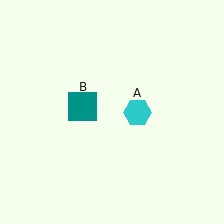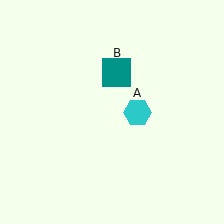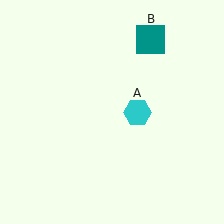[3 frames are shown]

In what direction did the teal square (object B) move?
The teal square (object B) moved up and to the right.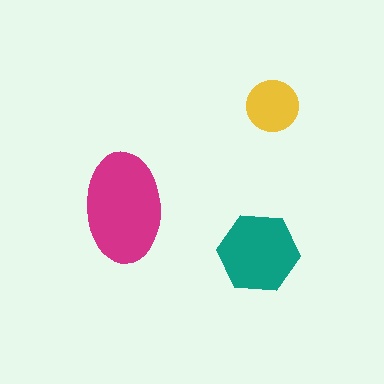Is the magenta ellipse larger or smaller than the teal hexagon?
Larger.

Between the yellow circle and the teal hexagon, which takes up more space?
The teal hexagon.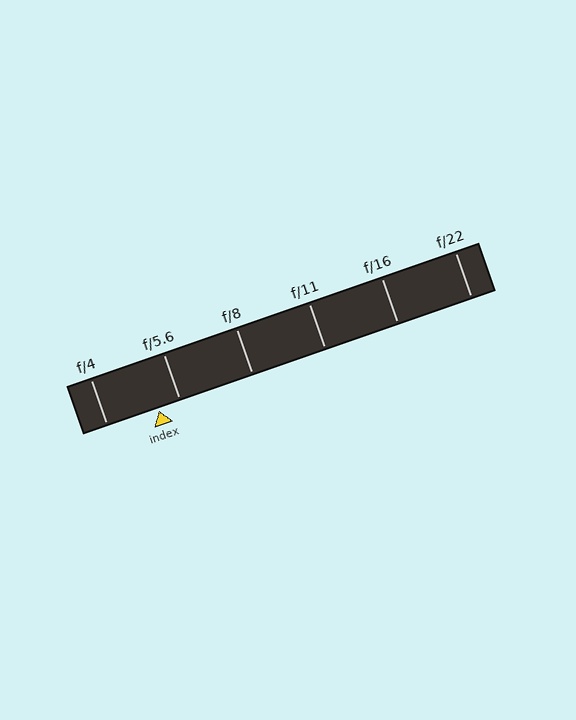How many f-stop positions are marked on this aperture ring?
There are 6 f-stop positions marked.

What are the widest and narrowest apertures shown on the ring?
The widest aperture shown is f/4 and the narrowest is f/22.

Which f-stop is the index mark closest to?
The index mark is closest to f/5.6.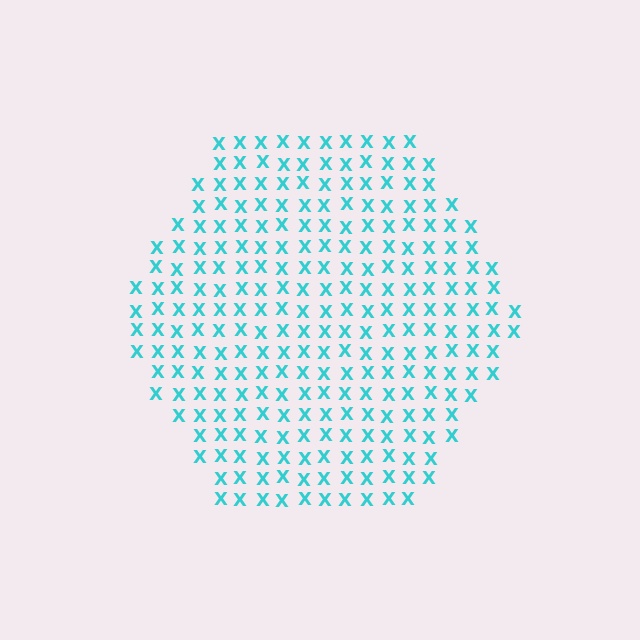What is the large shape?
The large shape is a hexagon.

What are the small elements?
The small elements are letter X's.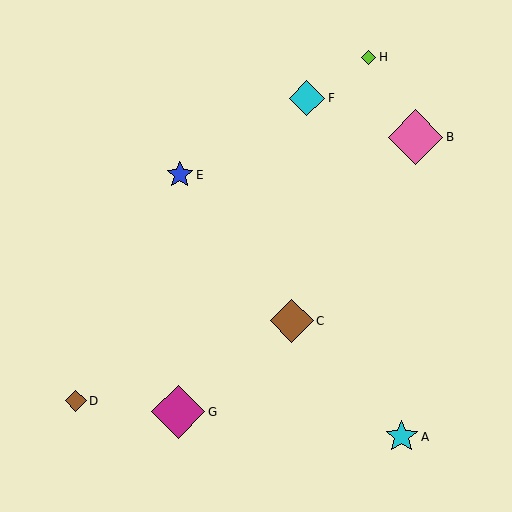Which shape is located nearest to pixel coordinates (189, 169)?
The blue star (labeled E) at (180, 175) is nearest to that location.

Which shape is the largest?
The pink diamond (labeled B) is the largest.